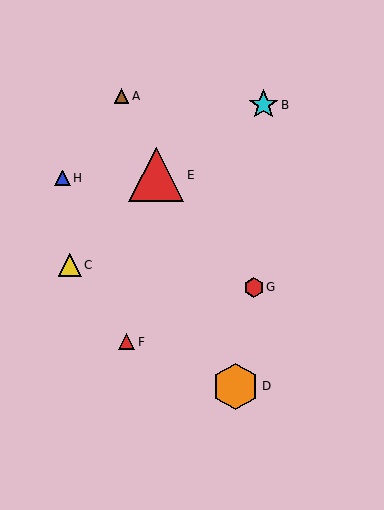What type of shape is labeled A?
Shape A is a brown triangle.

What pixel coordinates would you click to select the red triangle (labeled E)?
Click at (156, 175) to select the red triangle E.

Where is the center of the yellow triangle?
The center of the yellow triangle is at (70, 265).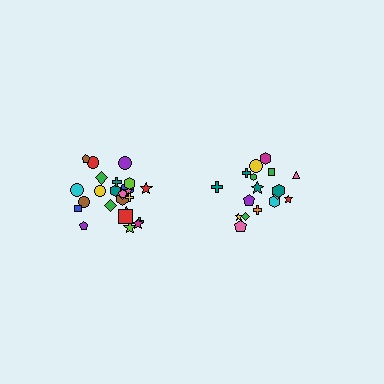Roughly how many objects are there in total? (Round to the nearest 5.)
Roughly 45 objects in total.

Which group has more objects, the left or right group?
The left group.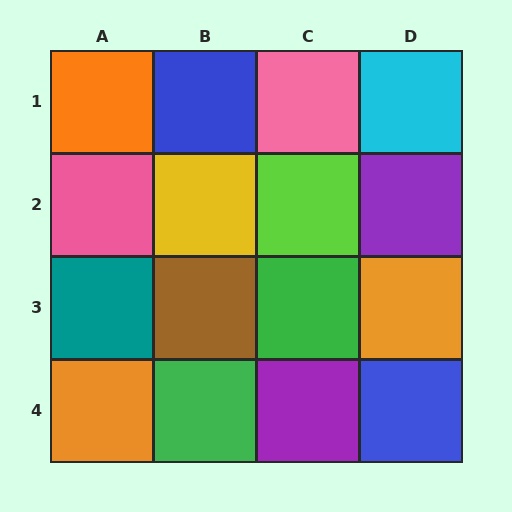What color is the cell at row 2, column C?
Lime.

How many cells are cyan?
1 cell is cyan.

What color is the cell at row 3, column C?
Green.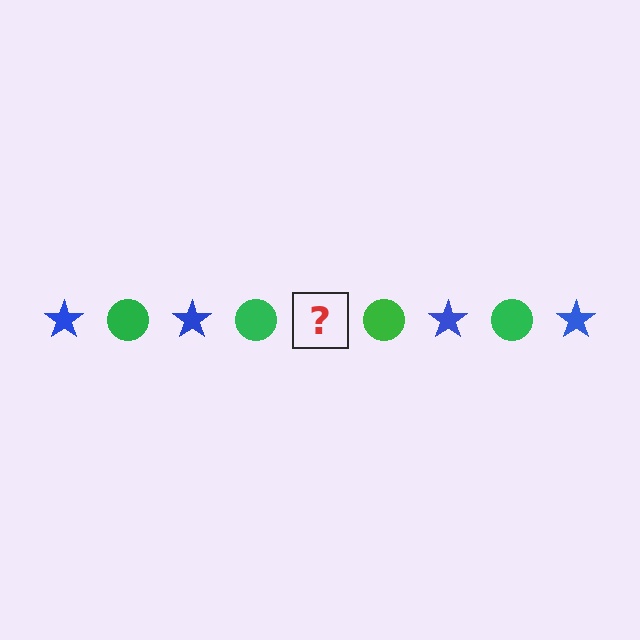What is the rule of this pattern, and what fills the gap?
The rule is that the pattern alternates between blue star and green circle. The gap should be filled with a blue star.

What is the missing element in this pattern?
The missing element is a blue star.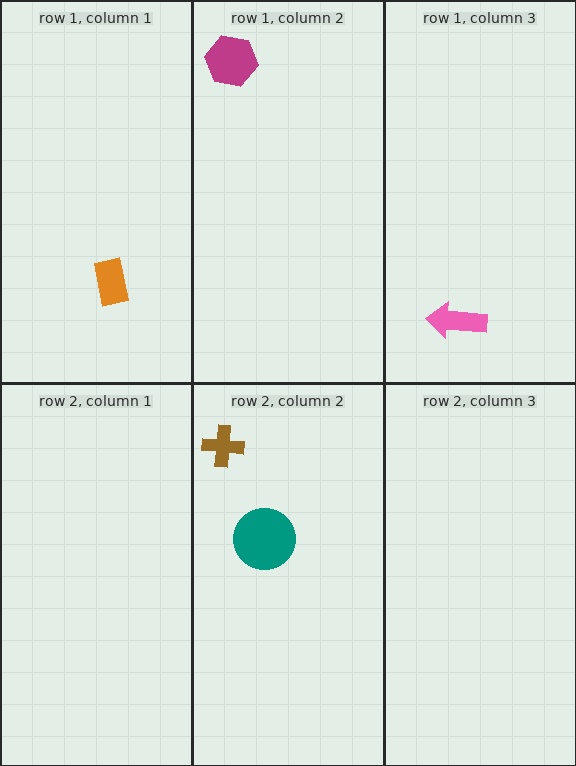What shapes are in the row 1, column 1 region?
The orange rectangle.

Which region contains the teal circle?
The row 2, column 2 region.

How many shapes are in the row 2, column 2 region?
2.